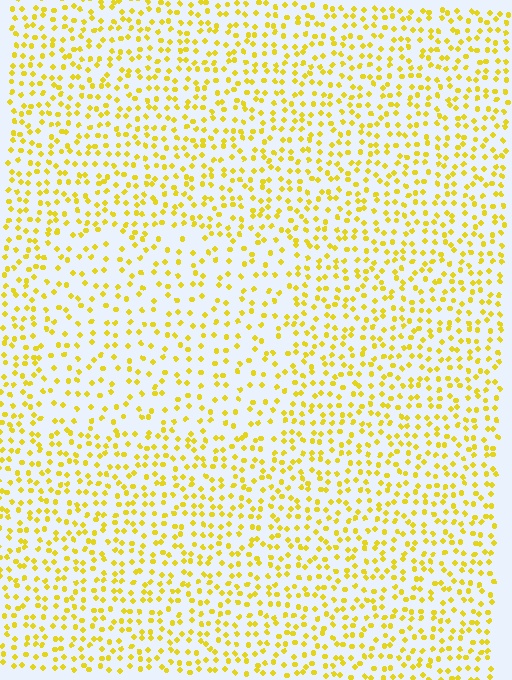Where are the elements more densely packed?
The elements are more densely packed outside the rectangle boundary.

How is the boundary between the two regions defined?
The boundary is defined by a change in element density (approximately 1.6x ratio). All elements are the same color, size, and shape.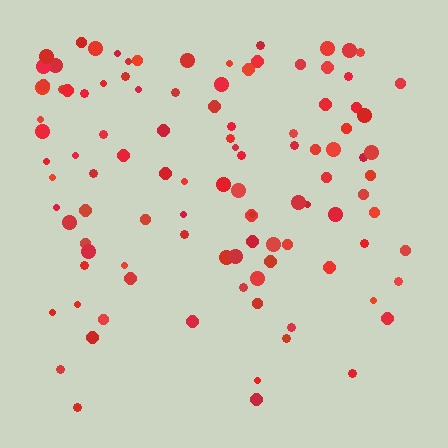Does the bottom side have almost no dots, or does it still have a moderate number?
Still a moderate number, just noticeably fewer than the top.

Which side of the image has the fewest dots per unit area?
The bottom.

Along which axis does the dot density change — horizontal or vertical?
Vertical.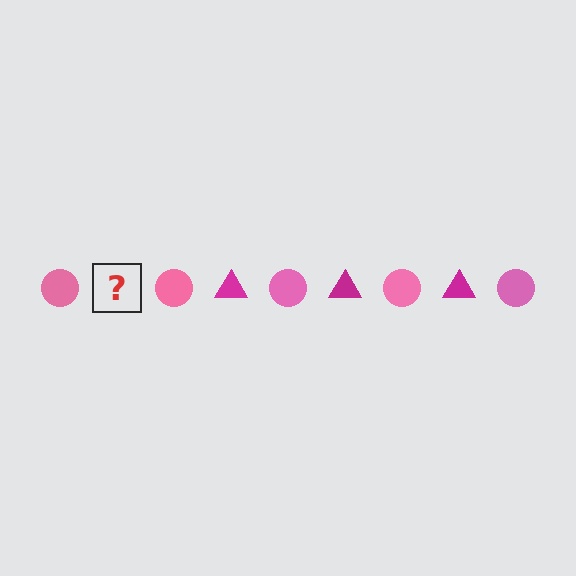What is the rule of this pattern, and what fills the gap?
The rule is that the pattern alternates between pink circle and magenta triangle. The gap should be filled with a magenta triangle.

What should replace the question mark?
The question mark should be replaced with a magenta triangle.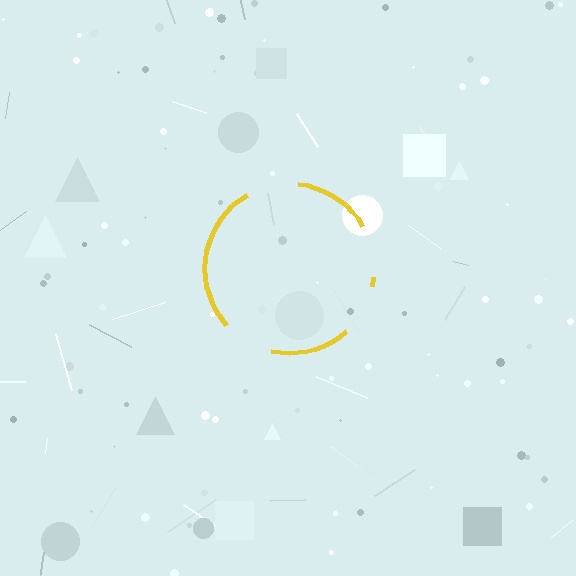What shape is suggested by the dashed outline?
The dashed outline suggests a circle.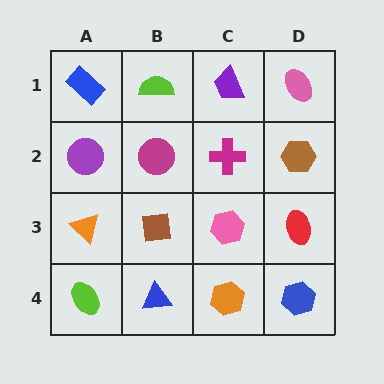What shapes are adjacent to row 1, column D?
A brown hexagon (row 2, column D), a purple trapezoid (row 1, column C).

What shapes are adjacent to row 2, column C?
A purple trapezoid (row 1, column C), a pink hexagon (row 3, column C), a magenta circle (row 2, column B), a brown hexagon (row 2, column D).